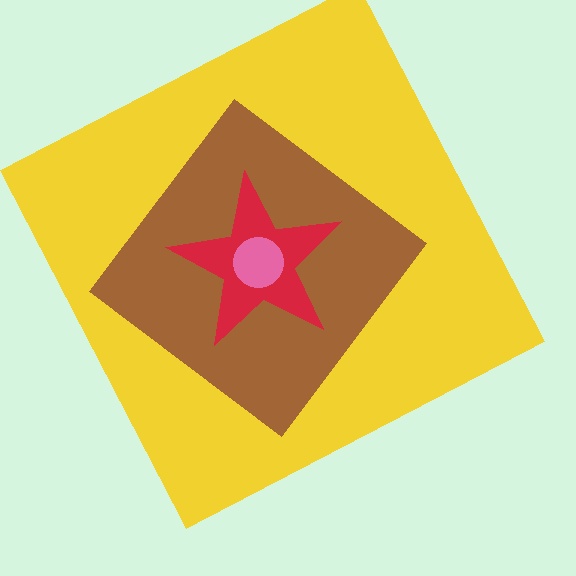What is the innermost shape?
The pink circle.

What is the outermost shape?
The yellow square.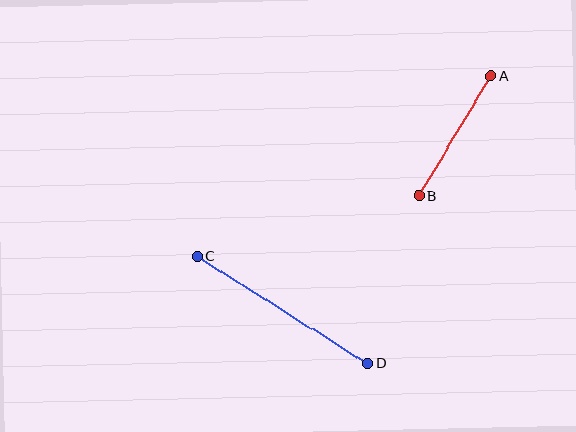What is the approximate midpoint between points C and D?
The midpoint is at approximately (283, 310) pixels.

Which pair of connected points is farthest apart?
Points C and D are farthest apart.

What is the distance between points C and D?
The distance is approximately 202 pixels.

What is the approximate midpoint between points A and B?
The midpoint is at approximately (455, 136) pixels.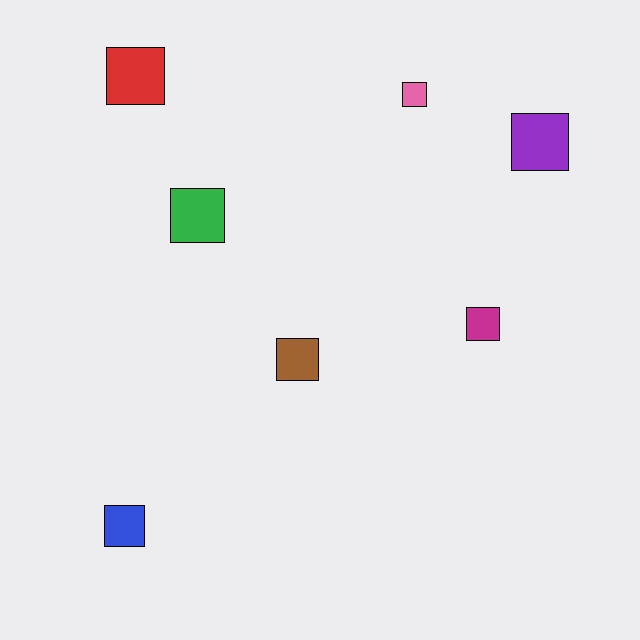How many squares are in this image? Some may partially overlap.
There are 7 squares.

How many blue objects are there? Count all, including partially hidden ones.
There is 1 blue object.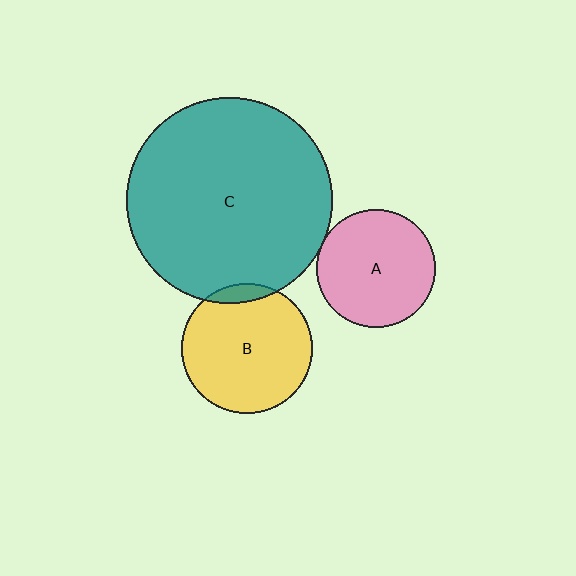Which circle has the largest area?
Circle C (teal).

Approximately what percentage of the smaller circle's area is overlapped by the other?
Approximately 5%.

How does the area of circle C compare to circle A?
Approximately 3.0 times.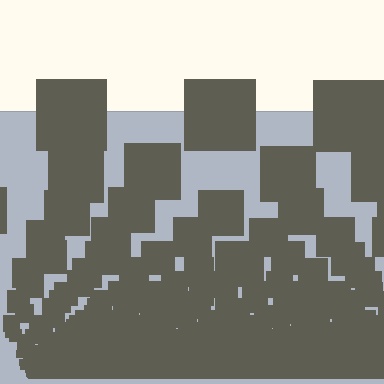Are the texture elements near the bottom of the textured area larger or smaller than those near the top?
Smaller. The gradient is inverted — elements near the bottom are smaller and denser.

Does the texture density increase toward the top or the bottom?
Density increases toward the bottom.